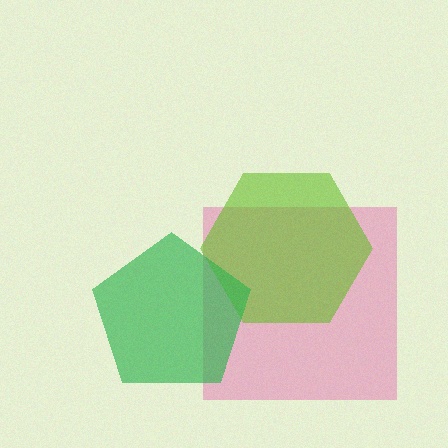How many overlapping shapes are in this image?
There are 3 overlapping shapes in the image.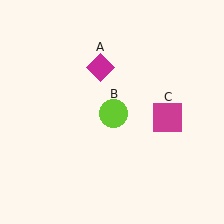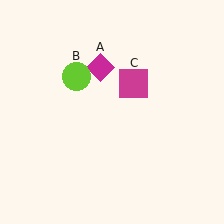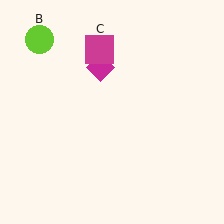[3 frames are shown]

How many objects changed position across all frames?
2 objects changed position: lime circle (object B), magenta square (object C).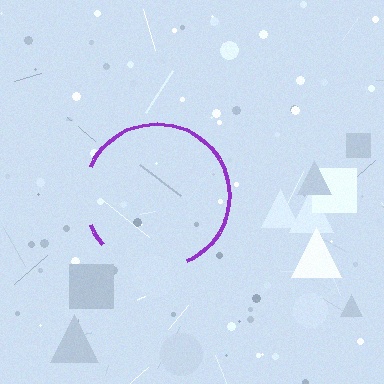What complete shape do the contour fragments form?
The contour fragments form a circle.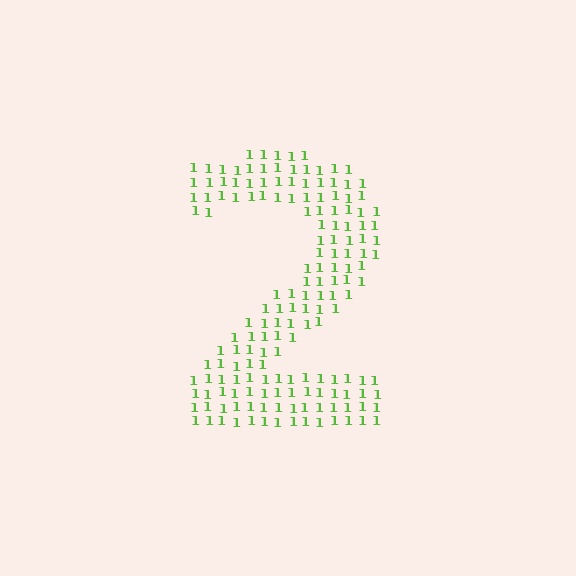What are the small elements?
The small elements are digit 1's.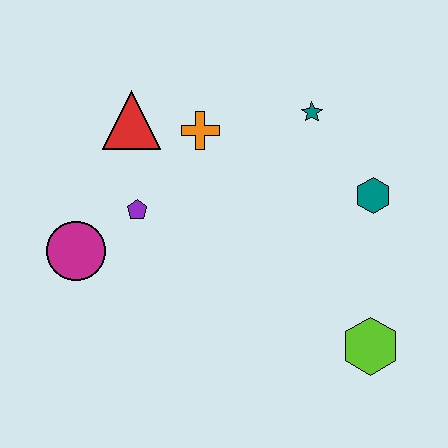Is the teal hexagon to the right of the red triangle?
Yes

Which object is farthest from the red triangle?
The lime hexagon is farthest from the red triangle.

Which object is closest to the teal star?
The teal hexagon is closest to the teal star.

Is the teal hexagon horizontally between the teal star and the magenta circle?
No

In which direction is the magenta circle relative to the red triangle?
The magenta circle is below the red triangle.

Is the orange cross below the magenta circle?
No